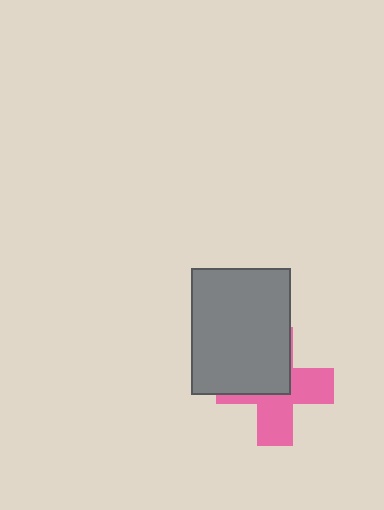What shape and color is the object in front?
The object in front is a gray rectangle.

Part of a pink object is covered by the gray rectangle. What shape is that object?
It is a cross.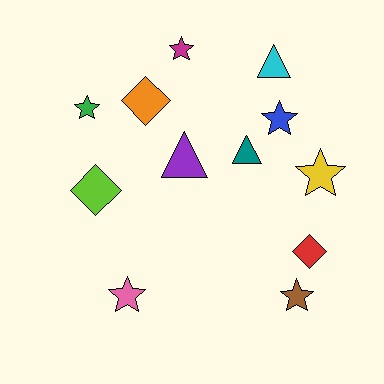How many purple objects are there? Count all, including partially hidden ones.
There is 1 purple object.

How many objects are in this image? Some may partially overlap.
There are 12 objects.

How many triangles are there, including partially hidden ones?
There are 3 triangles.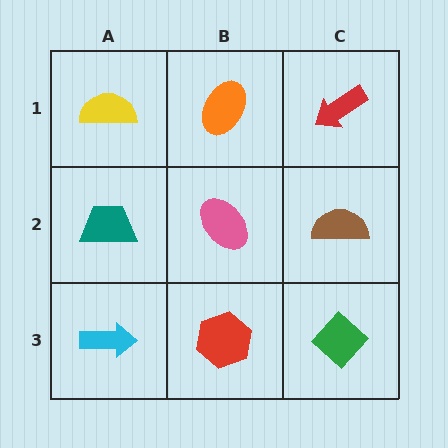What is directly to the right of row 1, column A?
An orange ellipse.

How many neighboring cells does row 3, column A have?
2.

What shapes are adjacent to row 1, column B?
A pink ellipse (row 2, column B), a yellow semicircle (row 1, column A), a red arrow (row 1, column C).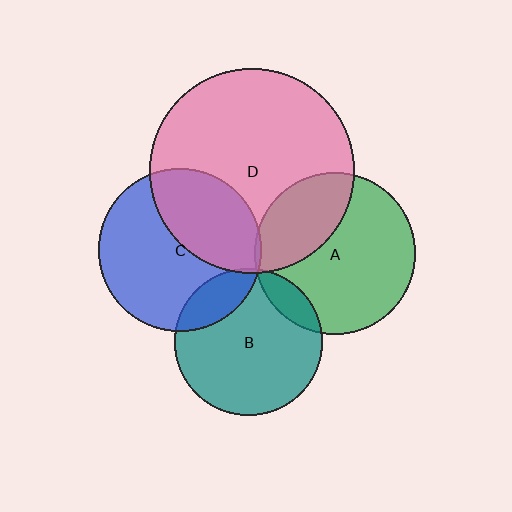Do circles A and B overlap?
Yes.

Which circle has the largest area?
Circle D (pink).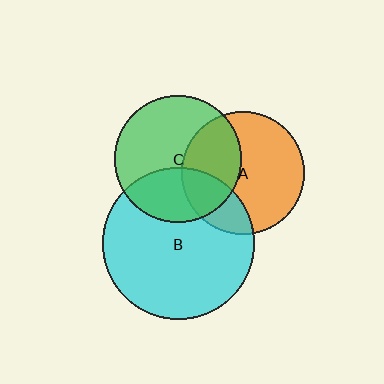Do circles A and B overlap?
Yes.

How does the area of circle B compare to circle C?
Approximately 1.4 times.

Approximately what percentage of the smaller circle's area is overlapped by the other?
Approximately 25%.